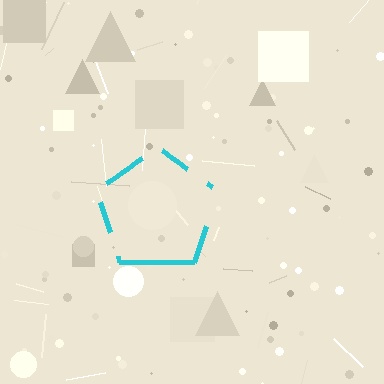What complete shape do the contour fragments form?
The contour fragments form a pentagon.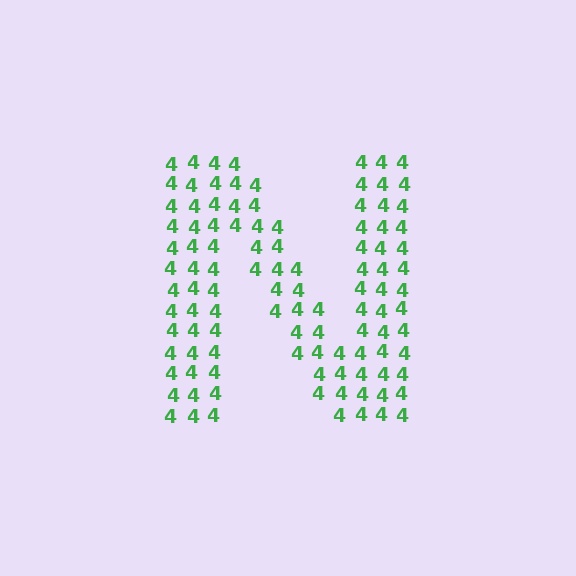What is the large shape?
The large shape is the letter N.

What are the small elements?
The small elements are digit 4's.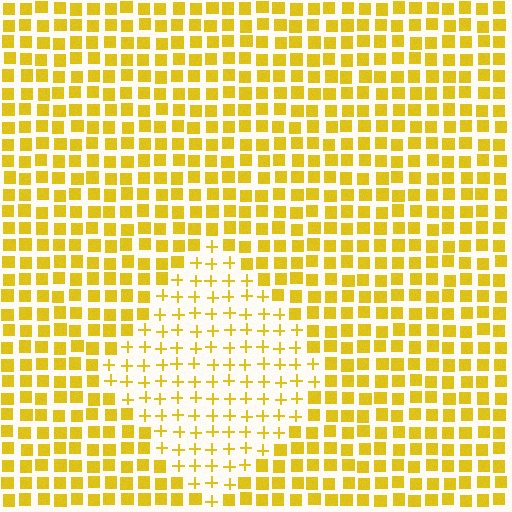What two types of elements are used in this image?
The image uses plus signs inside the diamond region and squares outside it.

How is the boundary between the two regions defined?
The boundary is defined by a change in element shape: plus signs inside vs. squares outside. All elements share the same color and spacing.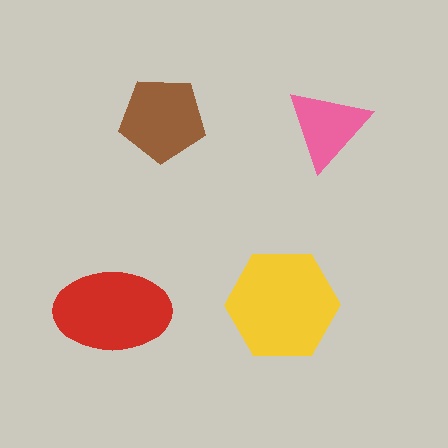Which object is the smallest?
The pink triangle.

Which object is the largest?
The yellow hexagon.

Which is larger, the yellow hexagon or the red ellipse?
The yellow hexagon.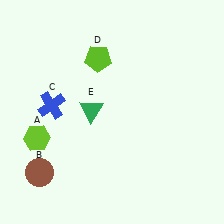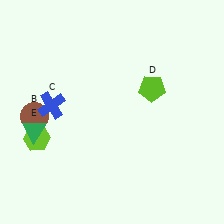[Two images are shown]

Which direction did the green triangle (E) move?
The green triangle (E) moved left.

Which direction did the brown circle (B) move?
The brown circle (B) moved up.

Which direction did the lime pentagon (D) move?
The lime pentagon (D) moved right.